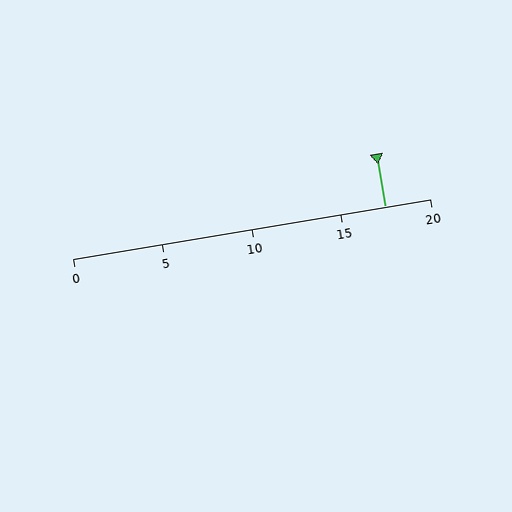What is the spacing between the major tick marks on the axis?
The major ticks are spaced 5 apart.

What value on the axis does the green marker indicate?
The marker indicates approximately 17.5.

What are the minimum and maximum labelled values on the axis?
The axis runs from 0 to 20.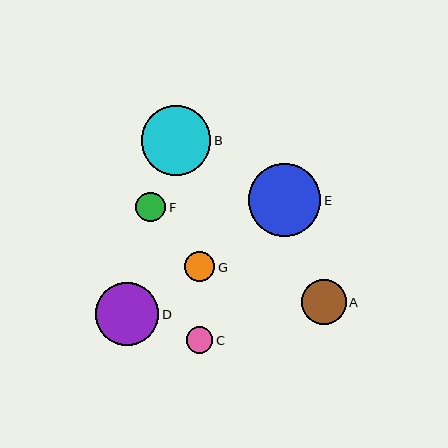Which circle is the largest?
Circle E is the largest with a size of approximately 72 pixels.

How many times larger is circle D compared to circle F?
Circle D is approximately 2.1 times the size of circle F.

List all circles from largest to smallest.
From largest to smallest: E, B, D, A, F, G, C.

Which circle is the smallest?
Circle C is the smallest with a size of approximately 26 pixels.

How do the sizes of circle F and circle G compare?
Circle F and circle G are approximately the same size.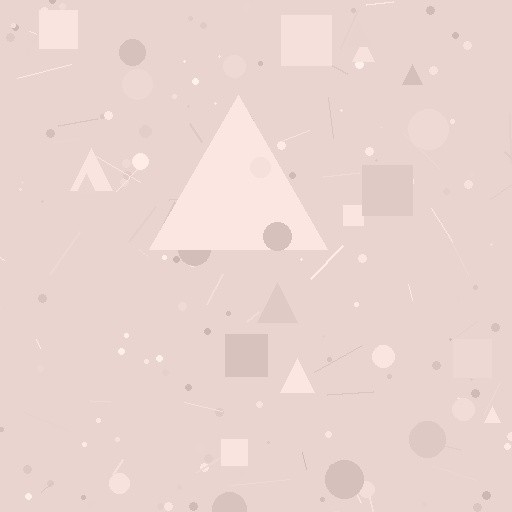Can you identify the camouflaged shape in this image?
The camouflaged shape is a triangle.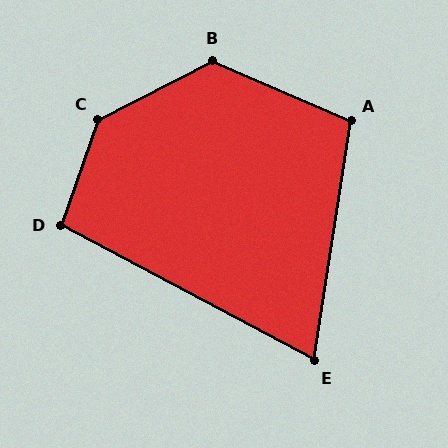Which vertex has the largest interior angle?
C, at approximately 137 degrees.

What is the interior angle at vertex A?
Approximately 105 degrees (obtuse).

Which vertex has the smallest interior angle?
E, at approximately 71 degrees.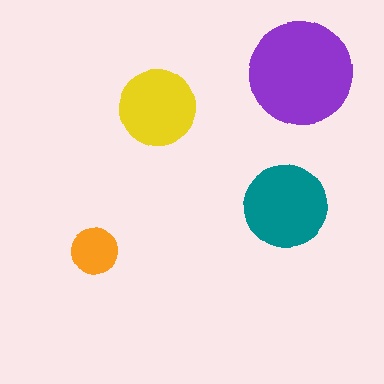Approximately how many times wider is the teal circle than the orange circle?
About 2 times wider.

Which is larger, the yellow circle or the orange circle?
The yellow one.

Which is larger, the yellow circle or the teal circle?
The teal one.